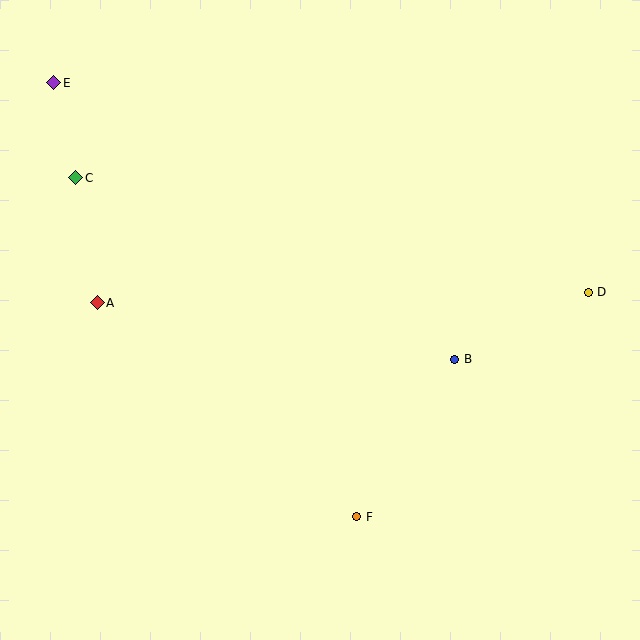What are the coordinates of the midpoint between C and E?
The midpoint between C and E is at (65, 130).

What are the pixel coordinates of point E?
Point E is at (54, 83).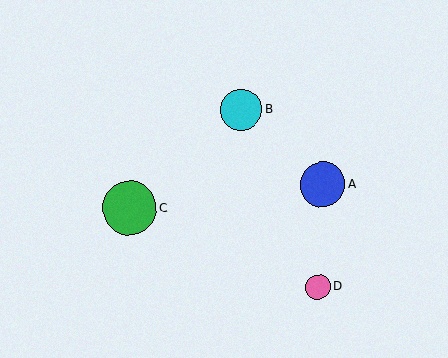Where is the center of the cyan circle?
The center of the cyan circle is at (241, 110).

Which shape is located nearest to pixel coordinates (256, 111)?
The cyan circle (labeled B) at (241, 110) is nearest to that location.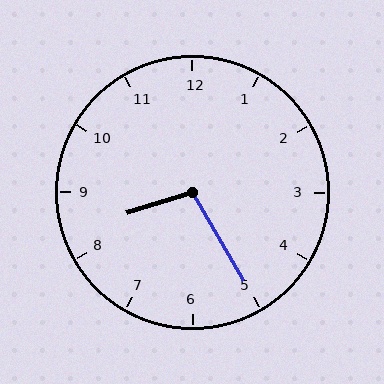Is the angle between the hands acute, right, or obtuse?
It is obtuse.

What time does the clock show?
8:25.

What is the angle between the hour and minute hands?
Approximately 102 degrees.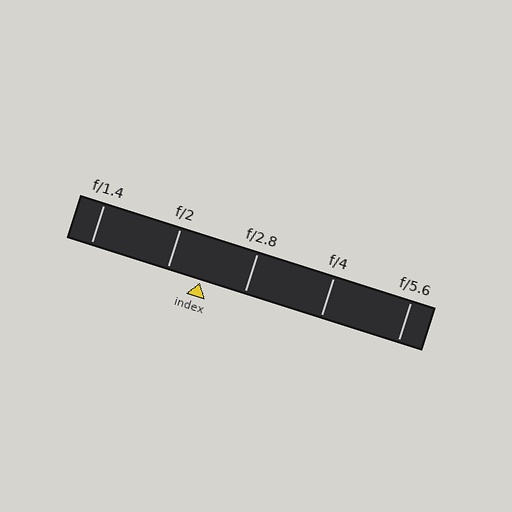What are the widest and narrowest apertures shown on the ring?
The widest aperture shown is f/1.4 and the narrowest is f/5.6.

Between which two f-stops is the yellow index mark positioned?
The index mark is between f/2 and f/2.8.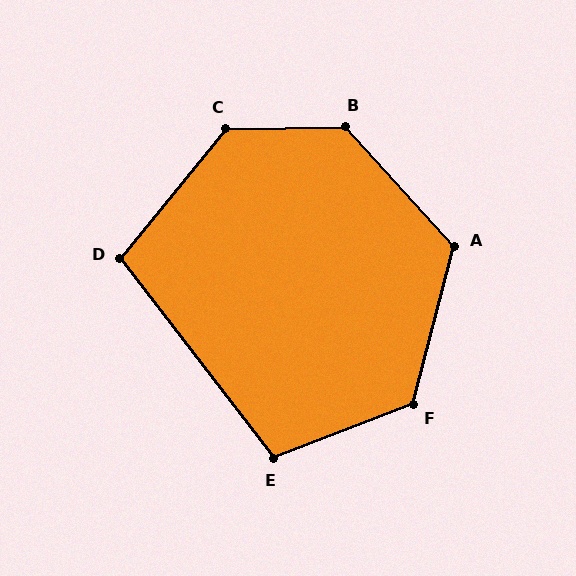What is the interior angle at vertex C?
Approximately 130 degrees (obtuse).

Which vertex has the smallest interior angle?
D, at approximately 103 degrees.